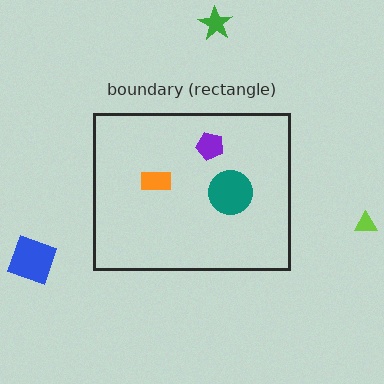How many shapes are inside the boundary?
3 inside, 3 outside.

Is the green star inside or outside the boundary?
Outside.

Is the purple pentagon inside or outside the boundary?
Inside.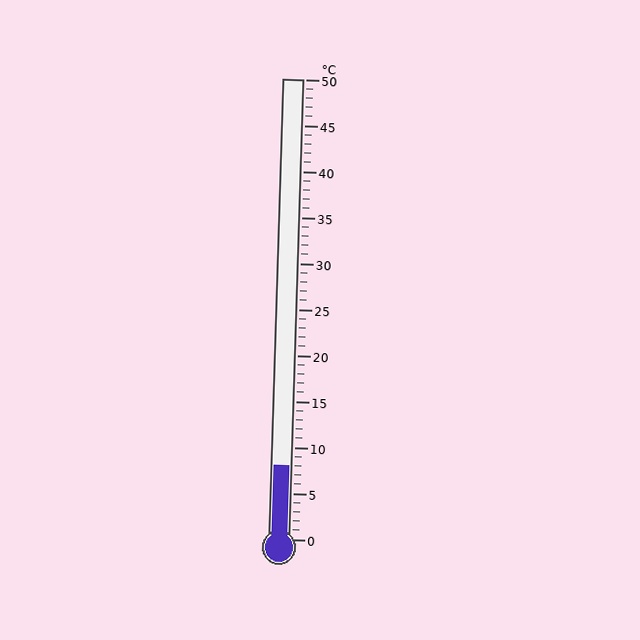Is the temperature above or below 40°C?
The temperature is below 40°C.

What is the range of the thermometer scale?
The thermometer scale ranges from 0°C to 50°C.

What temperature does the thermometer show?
The thermometer shows approximately 8°C.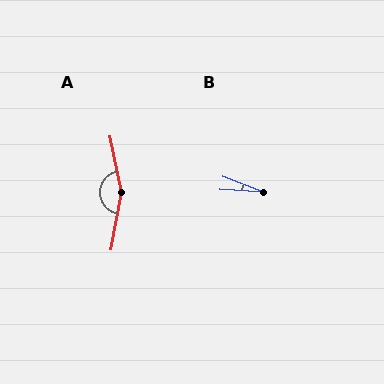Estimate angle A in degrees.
Approximately 158 degrees.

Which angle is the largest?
A, at approximately 158 degrees.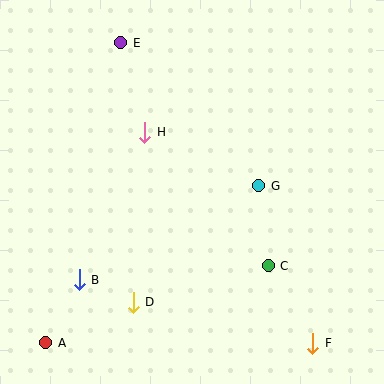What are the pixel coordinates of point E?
Point E is at (121, 43).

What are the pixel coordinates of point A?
Point A is at (46, 343).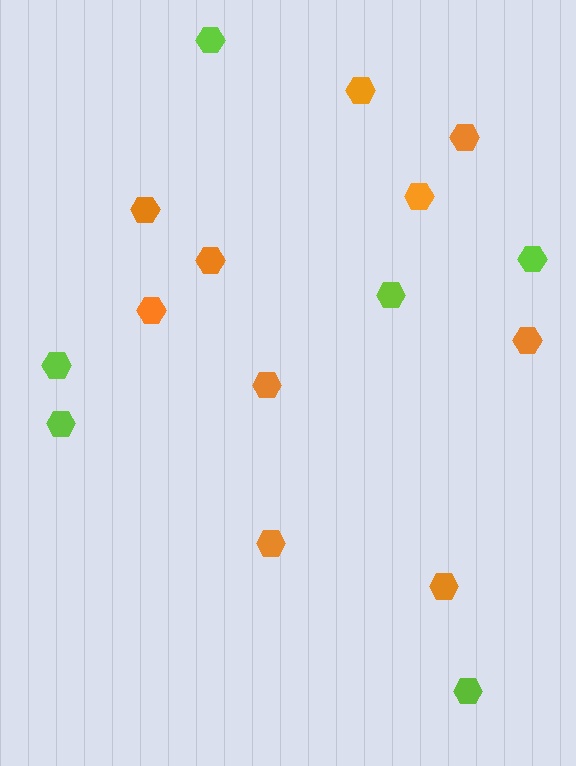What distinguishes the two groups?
There are 2 groups: one group of orange hexagons (10) and one group of lime hexagons (6).